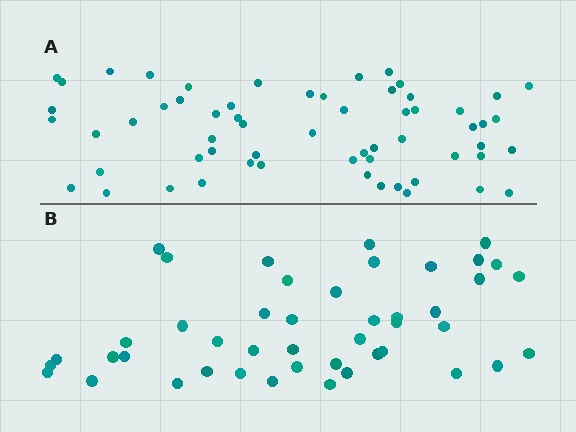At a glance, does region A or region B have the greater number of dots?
Region A (the top region) has more dots.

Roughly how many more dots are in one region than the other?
Region A has approximately 15 more dots than region B.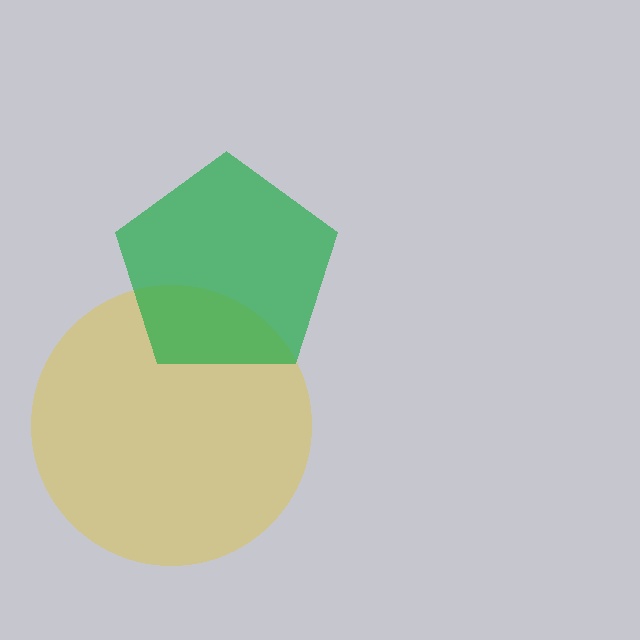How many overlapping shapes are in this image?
There are 2 overlapping shapes in the image.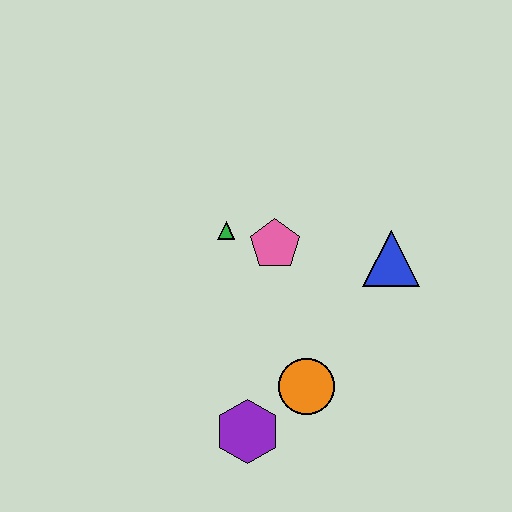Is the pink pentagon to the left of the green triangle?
No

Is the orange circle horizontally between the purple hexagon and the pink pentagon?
No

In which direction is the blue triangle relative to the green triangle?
The blue triangle is to the right of the green triangle.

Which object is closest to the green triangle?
The pink pentagon is closest to the green triangle.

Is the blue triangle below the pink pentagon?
Yes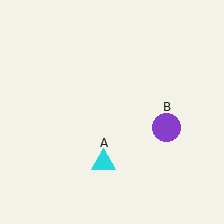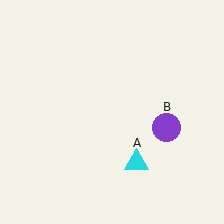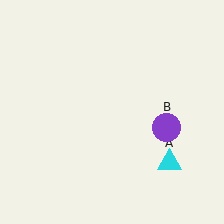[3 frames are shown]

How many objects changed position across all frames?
1 object changed position: cyan triangle (object A).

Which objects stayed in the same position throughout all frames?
Purple circle (object B) remained stationary.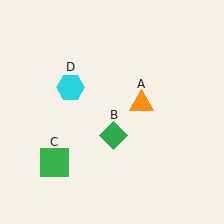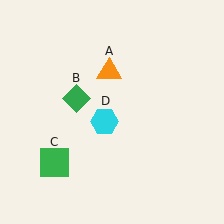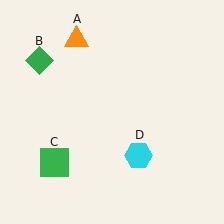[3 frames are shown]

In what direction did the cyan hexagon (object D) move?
The cyan hexagon (object D) moved down and to the right.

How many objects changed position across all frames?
3 objects changed position: orange triangle (object A), green diamond (object B), cyan hexagon (object D).